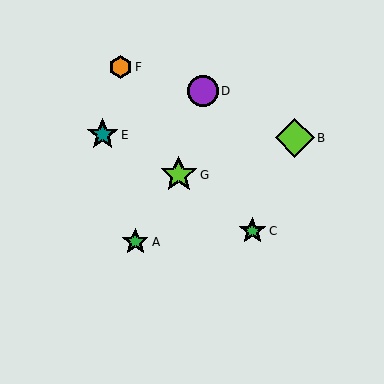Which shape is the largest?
The lime diamond (labeled B) is the largest.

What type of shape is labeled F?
Shape F is an orange hexagon.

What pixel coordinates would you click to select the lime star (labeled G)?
Click at (179, 175) to select the lime star G.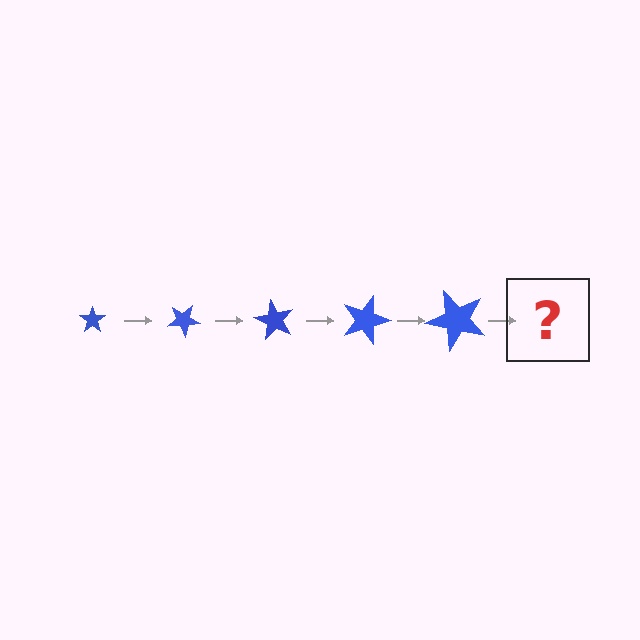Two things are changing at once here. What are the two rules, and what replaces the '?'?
The two rules are that the star grows larger each step and it rotates 30 degrees each step. The '?' should be a star, larger than the previous one and rotated 150 degrees from the start.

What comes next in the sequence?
The next element should be a star, larger than the previous one and rotated 150 degrees from the start.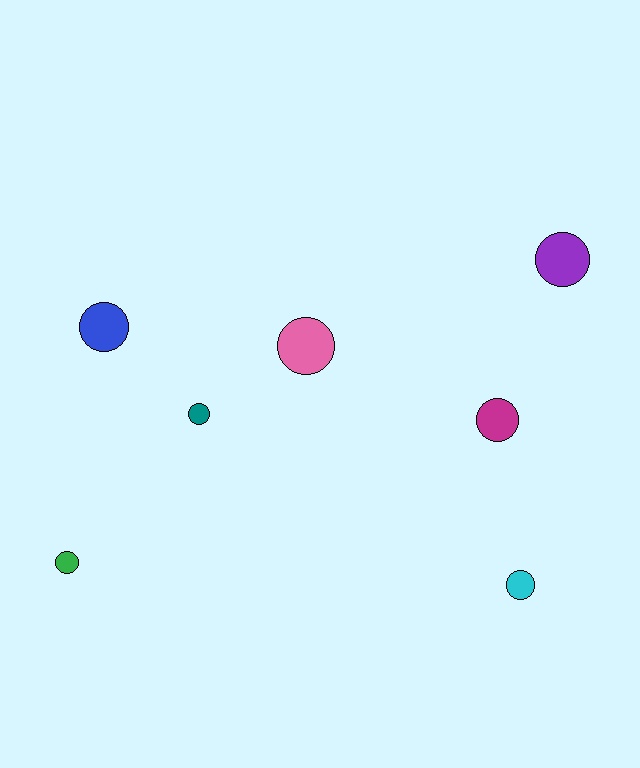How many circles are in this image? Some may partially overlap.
There are 7 circles.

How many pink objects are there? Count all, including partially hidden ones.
There is 1 pink object.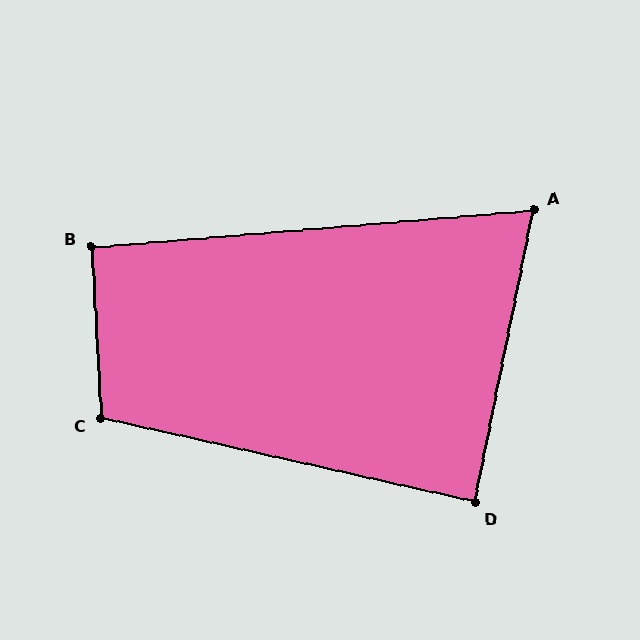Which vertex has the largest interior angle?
C, at approximately 106 degrees.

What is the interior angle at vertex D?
Approximately 88 degrees (approximately right).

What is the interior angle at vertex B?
Approximately 92 degrees (approximately right).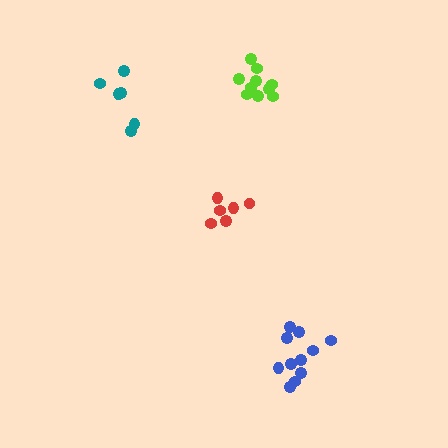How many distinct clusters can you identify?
There are 4 distinct clusters.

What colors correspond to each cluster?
The clusters are colored: red, blue, lime, teal.